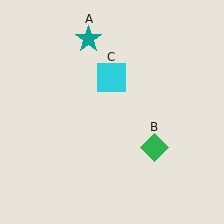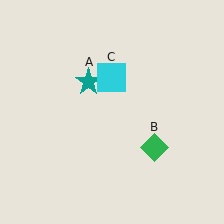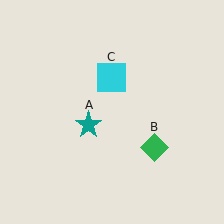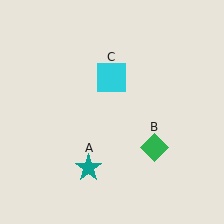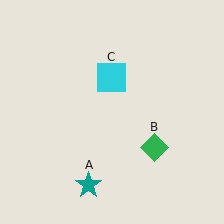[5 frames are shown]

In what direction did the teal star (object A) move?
The teal star (object A) moved down.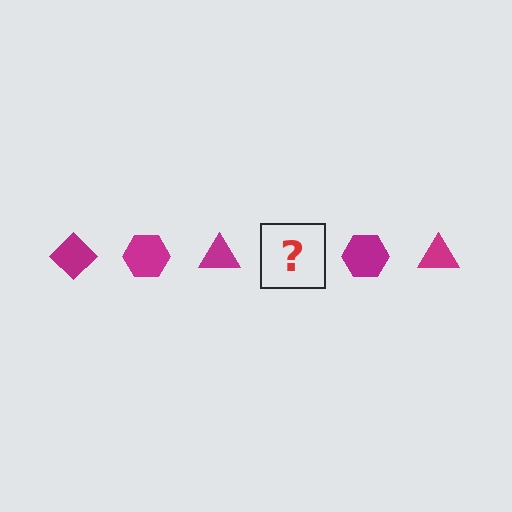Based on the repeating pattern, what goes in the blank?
The blank should be a magenta diamond.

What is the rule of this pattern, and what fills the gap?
The rule is that the pattern cycles through diamond, hexagon, triangle shapes in magenta. The gap should be filled with a magenta diamond.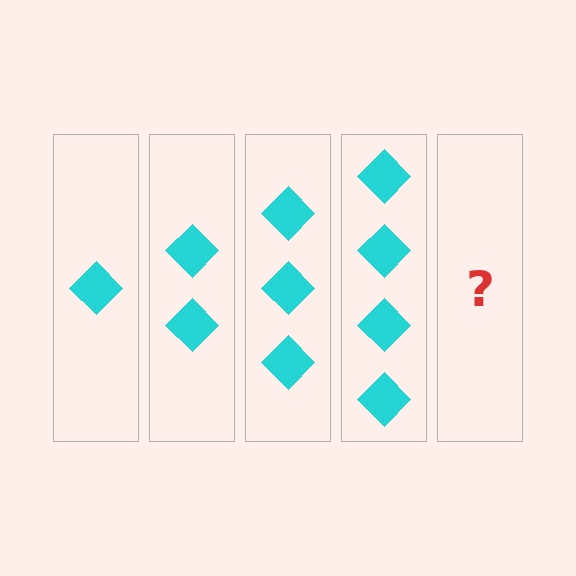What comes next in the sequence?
The next element should be 5 diamonds.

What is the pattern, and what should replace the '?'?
The pattern is that each step adds one more diamond. The '?' should be 5 diamonds.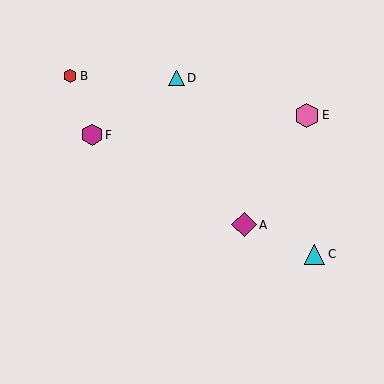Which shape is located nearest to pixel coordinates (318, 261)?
The cyan triangle (labeled C) at (314, 254) is nearest to that location.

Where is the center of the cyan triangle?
The center of the cyan triangle is at (314, 254).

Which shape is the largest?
The magenta diamond (labeled A) is the largest.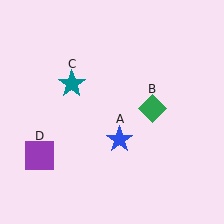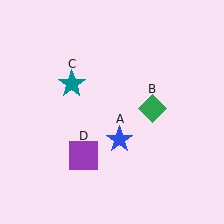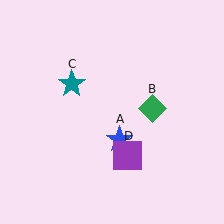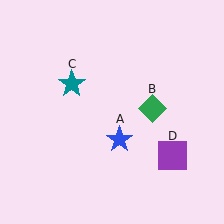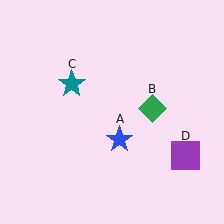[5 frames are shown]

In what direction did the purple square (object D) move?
The purple square (object D) moved right.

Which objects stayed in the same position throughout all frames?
Blue star (object A) and green diamond (object B) and teal star (object C) remained stationary.